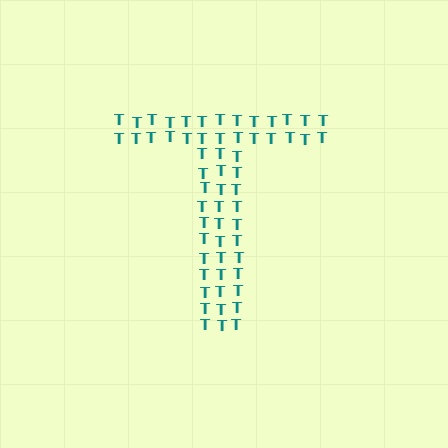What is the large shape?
The large shape is the letter T.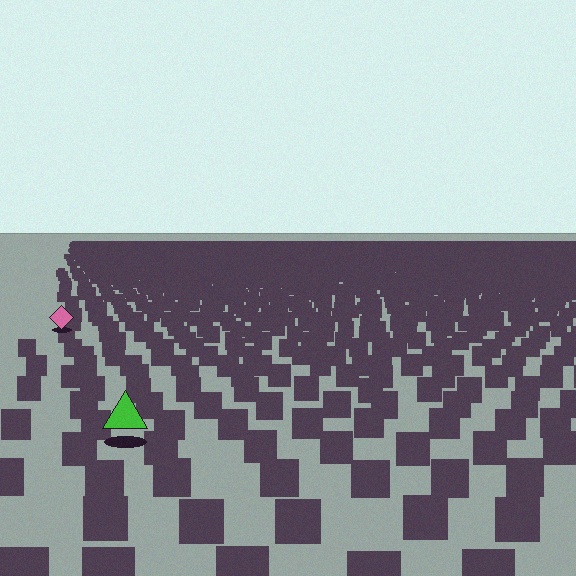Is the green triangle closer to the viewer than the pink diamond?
Yes. The green triangle is closer — you can tell from the texture gradient: the ground texture is coarser near it.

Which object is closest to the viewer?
The green triangle is closest. The texture marks near it are larger and more spread out.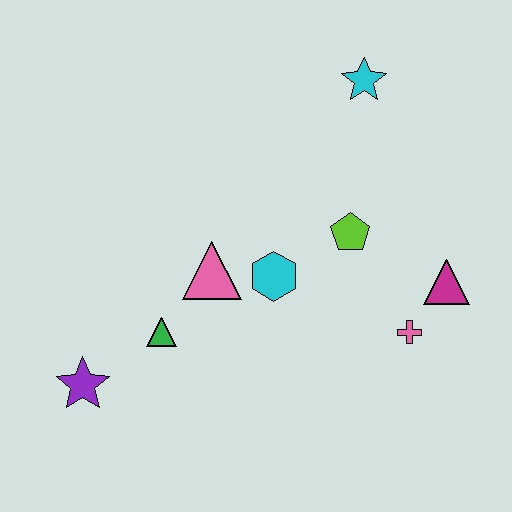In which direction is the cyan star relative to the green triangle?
The cyan star is above the green triangle.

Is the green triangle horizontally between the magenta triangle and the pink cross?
No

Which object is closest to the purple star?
The green triangle is closest to the purple star.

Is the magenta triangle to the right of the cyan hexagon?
Yes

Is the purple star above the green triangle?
No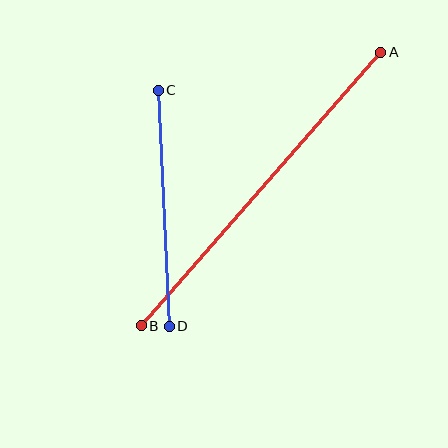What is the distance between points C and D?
The distance is approximately 237 pixels.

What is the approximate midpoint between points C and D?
The midpoint is at approximately (164, 208) pixels.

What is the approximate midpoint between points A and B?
The midpoint is at approximately (261, 189) pixels.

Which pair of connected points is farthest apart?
Points A and B are farthest apart.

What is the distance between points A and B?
The distance is approximately 364 pixels.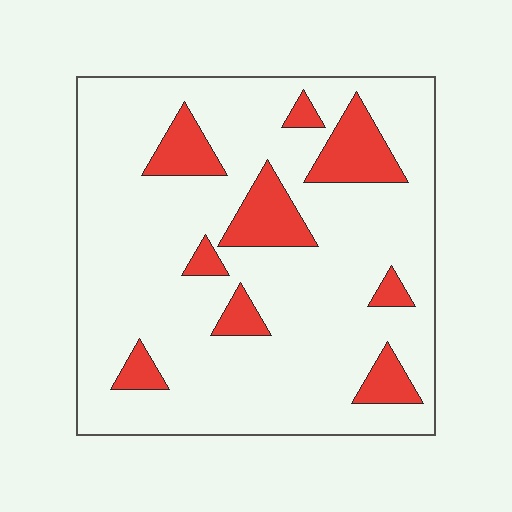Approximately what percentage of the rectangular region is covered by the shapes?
Approximately 15%.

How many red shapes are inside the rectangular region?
9.